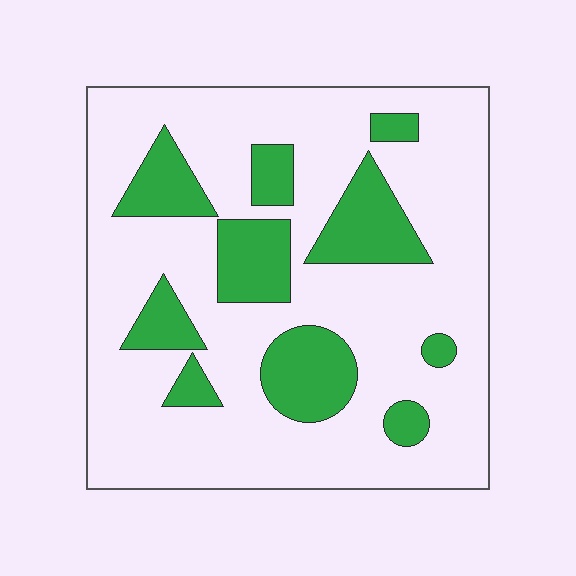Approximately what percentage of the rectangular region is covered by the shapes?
Approximately 25%.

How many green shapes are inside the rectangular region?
10.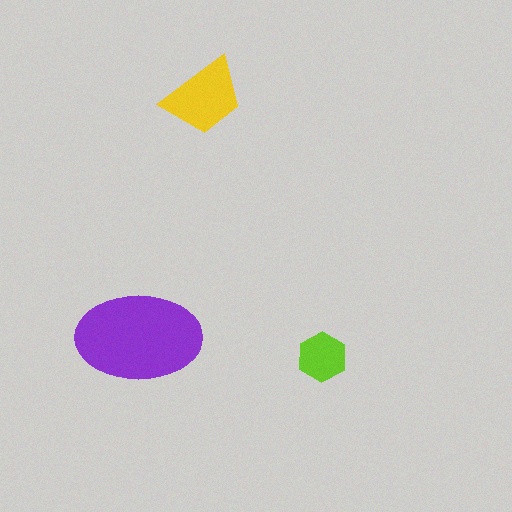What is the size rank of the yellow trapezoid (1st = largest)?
2nd.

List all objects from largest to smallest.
The purple ellipse, the yellow trapezoid, the lime hexagon.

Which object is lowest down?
The lime hexagon is bottommost.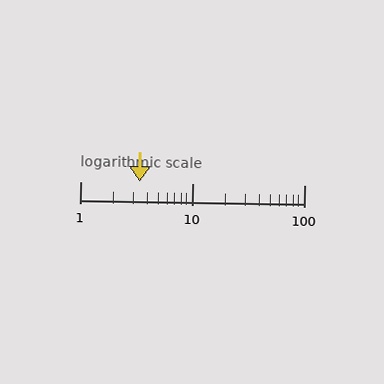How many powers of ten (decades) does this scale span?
The scale spans 2 decades, from 1 to 100.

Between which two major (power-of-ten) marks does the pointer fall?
The pointer is between 1 and 10.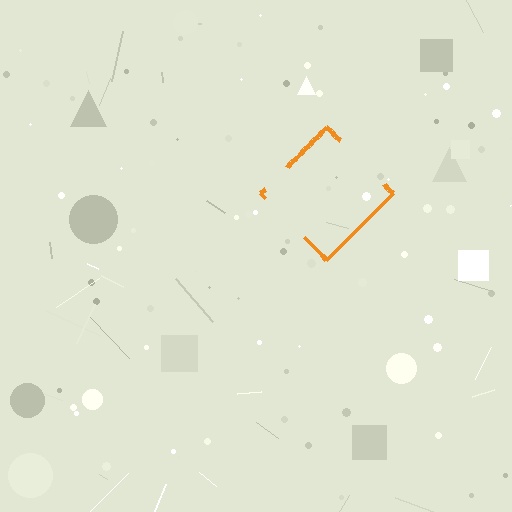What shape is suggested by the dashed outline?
The dashed outline suggests a diamond.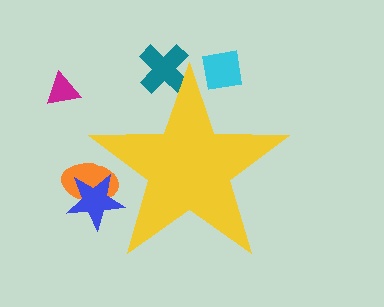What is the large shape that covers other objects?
A yellow star.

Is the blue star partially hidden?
Yes, the blue star is partially hidden behind the yellow star.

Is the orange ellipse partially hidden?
Yes, the orange ellipse is partially hidden behind the yellow star.